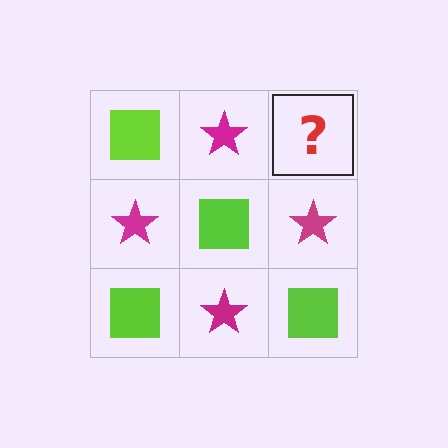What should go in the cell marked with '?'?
The missing cell should contain a lime square.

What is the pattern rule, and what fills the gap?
The rule is that it alternates lime square and magenta star in a checkerboard pattern. The gap should be filled with a lime square.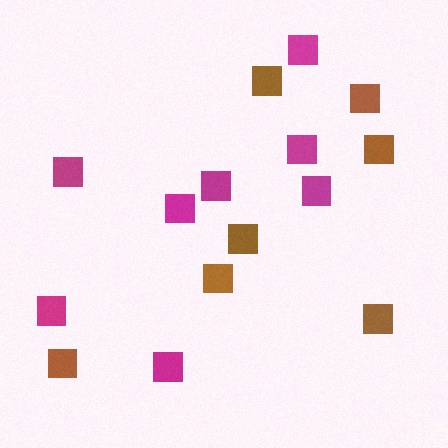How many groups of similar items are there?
There are 2 groups: one group of brown squares (7) and one group of magenta squares (8).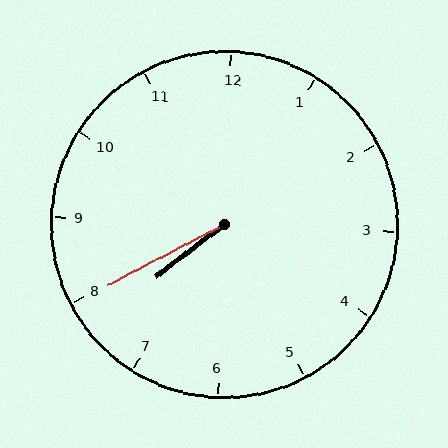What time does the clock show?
7:40.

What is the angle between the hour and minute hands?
Approximately 10 degrees.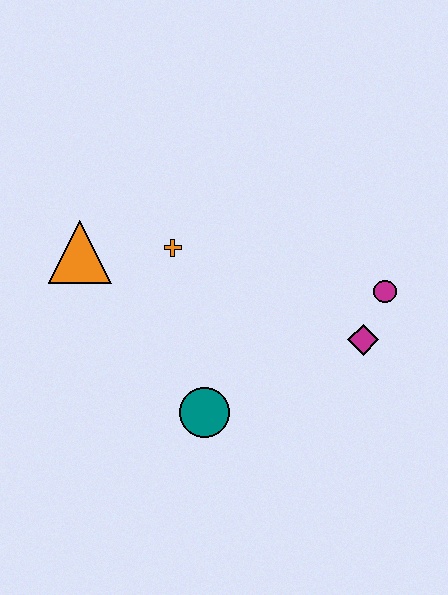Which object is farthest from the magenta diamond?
The orange triangle is farthest from the magenta diamond.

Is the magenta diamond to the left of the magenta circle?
Yes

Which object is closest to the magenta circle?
The magenta diamond is closest to the magenta circle.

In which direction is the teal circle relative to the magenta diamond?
The teal circle is to the left of the magenta diamond.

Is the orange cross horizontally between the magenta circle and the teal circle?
No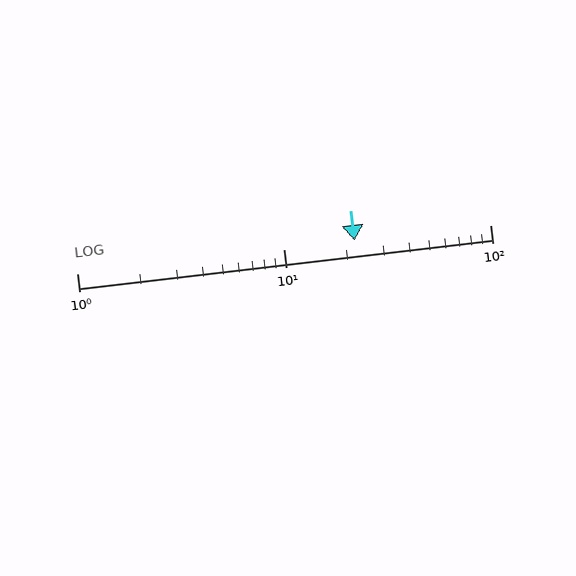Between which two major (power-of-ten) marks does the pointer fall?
The pointer is between 10 and 100.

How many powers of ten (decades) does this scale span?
The scale spans 2 decades, from 1 to 100.